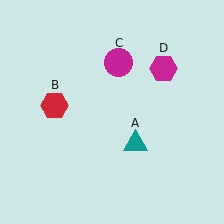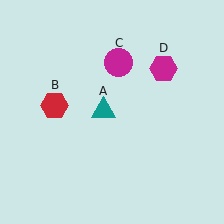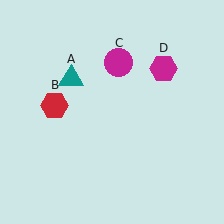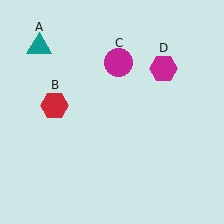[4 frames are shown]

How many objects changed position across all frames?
1 object changed position: teal triangle (object A).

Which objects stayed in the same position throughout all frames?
Red hexagon (object B) and magenta circle (object C) and magenta hexagon (object D) remained stationary.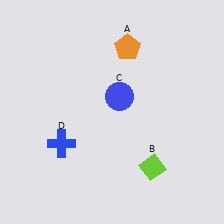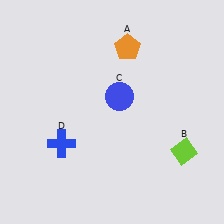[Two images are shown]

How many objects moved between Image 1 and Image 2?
1 object moved between the two images.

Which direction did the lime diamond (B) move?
The lime diamond (B) moved right.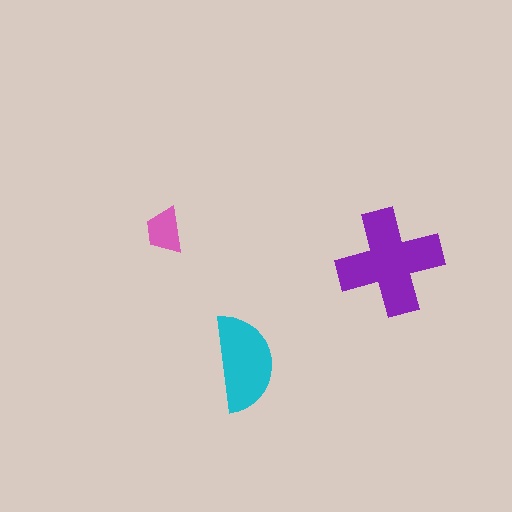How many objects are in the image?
There are 3 objects in the image.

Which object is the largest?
The purple cross.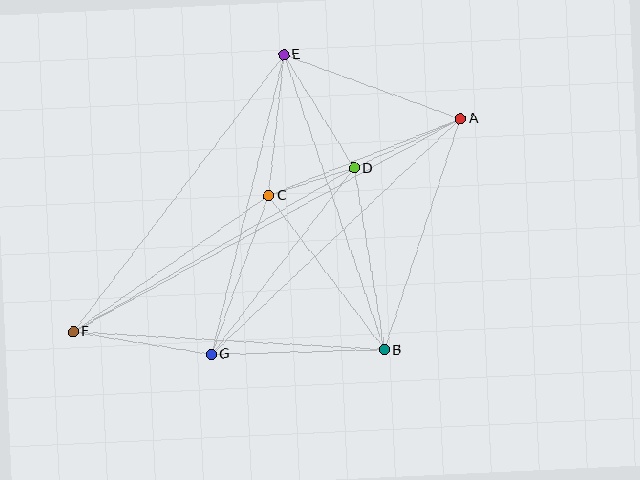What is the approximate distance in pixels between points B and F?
The distance between B and F is approximately 312 pixels.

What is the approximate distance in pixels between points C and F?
The distance between C and F is approximately 238 pixels.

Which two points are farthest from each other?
Points A and F are farthest from each other.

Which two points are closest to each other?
Points C and D are closest to each other.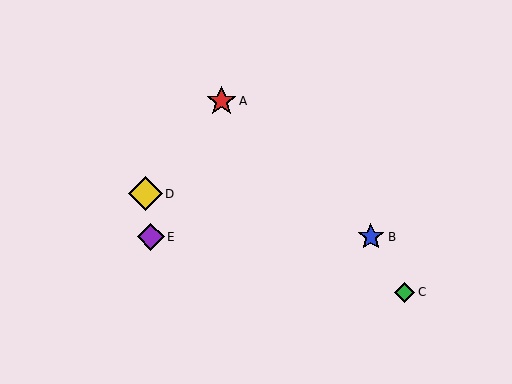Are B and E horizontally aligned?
Yes, both are at y≈237.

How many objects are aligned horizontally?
2 objects (B, E) are aligned horizontally.